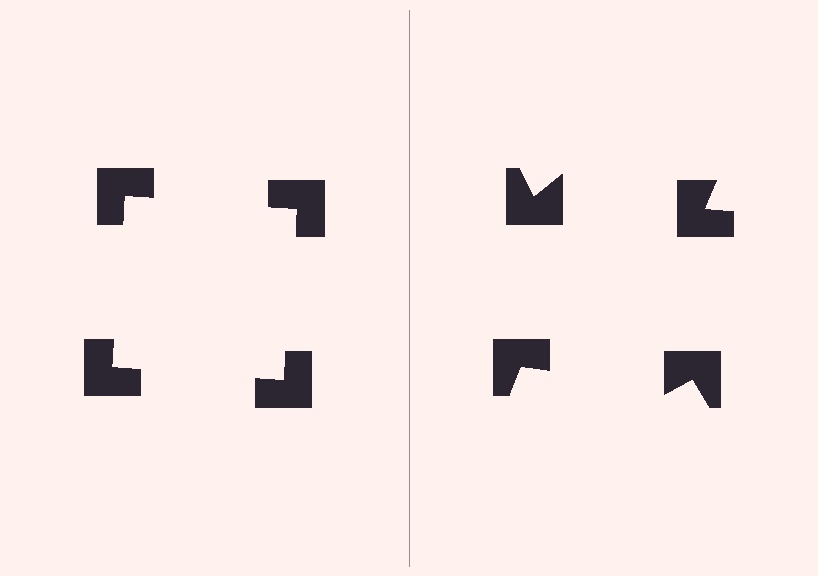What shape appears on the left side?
An illusory square.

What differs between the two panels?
The notched squares are positioned identically on both sides; only the wedge orientations differ. On the left they align to a square; on the right they are misaligned.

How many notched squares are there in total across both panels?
8 — 4 on each side.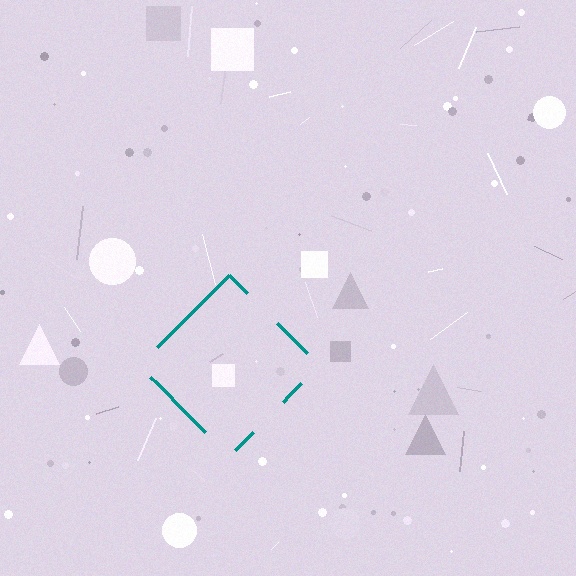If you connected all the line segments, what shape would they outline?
They would outline a diamond.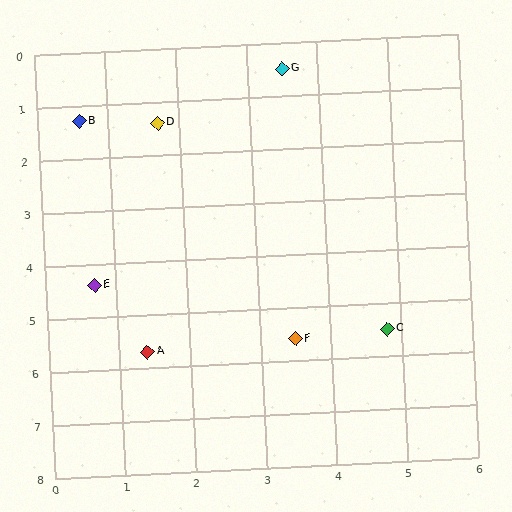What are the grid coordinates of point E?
Point E is at approximately (0.7, 4.4).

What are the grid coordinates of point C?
Point C is at approximately (4.8, 5.5).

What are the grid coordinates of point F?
Point F is at approximately (3.5, 5.6).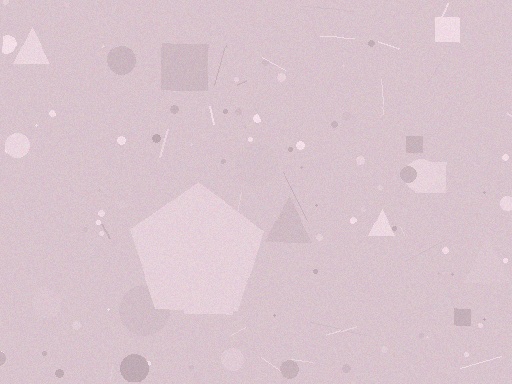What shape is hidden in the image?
A pentagon is hidden in the image.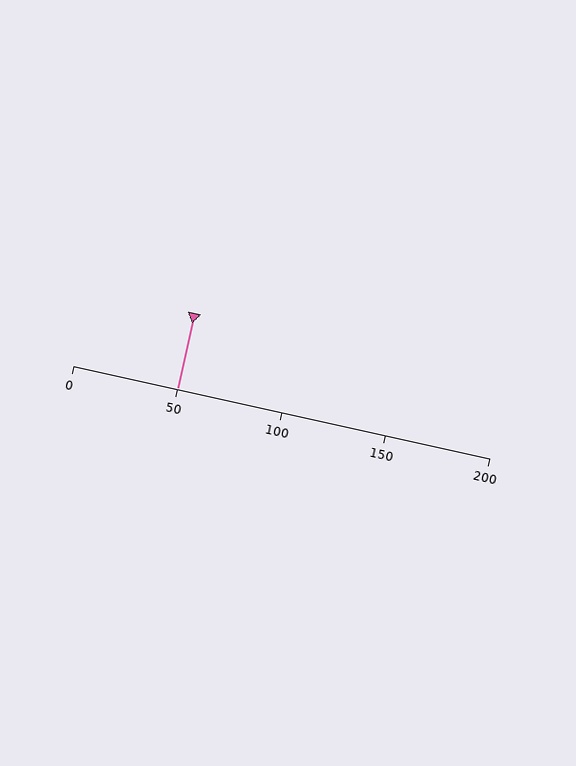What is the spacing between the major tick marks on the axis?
The major ticks are spaced 50 apart.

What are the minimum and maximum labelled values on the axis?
The axis runs from 0 to 200.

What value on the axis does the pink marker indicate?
The marker indicates approximately 50.